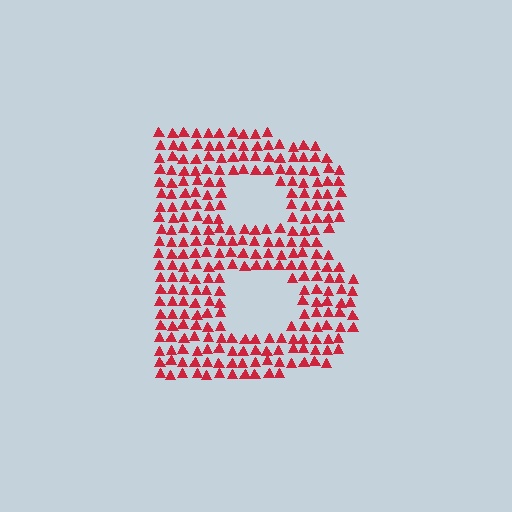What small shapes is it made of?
It is made of small triangles.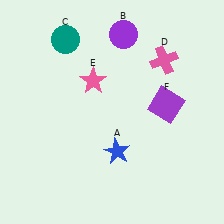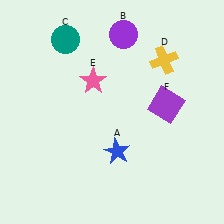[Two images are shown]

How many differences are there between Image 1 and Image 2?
There is 1 difference between the two images.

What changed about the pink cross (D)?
In Image 1, D is pink. In Image 2, it changed to yellow.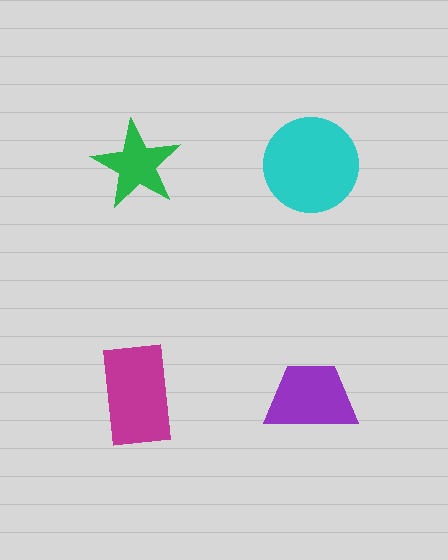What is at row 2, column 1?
A magenta rectangle.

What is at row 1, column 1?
A green star.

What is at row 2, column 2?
A purple trapezoid.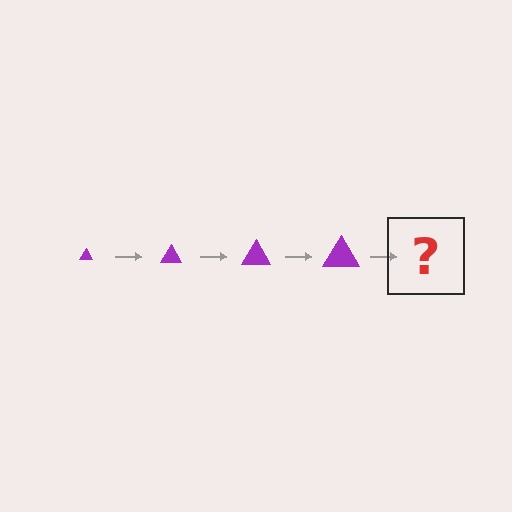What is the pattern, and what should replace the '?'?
The pattern is that the triangle gets progressively larger each step. The '?' should be a purple triangle, larger than the previous one.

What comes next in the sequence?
The next element should be a purple triangle, larger than the previous one.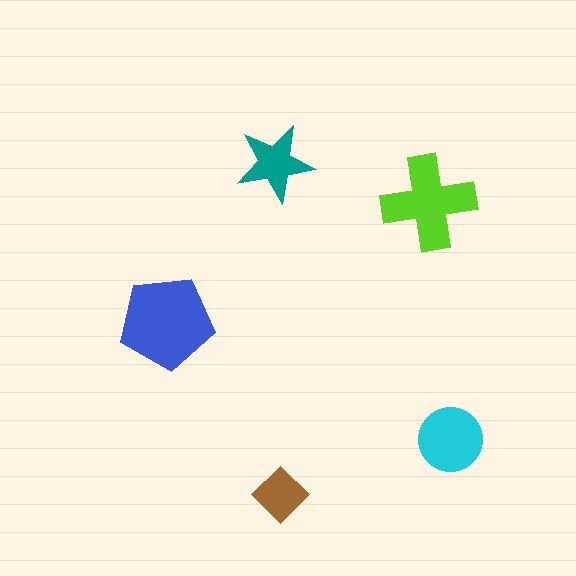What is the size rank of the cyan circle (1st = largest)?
3rd.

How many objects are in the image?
There are 5 objects in the image.